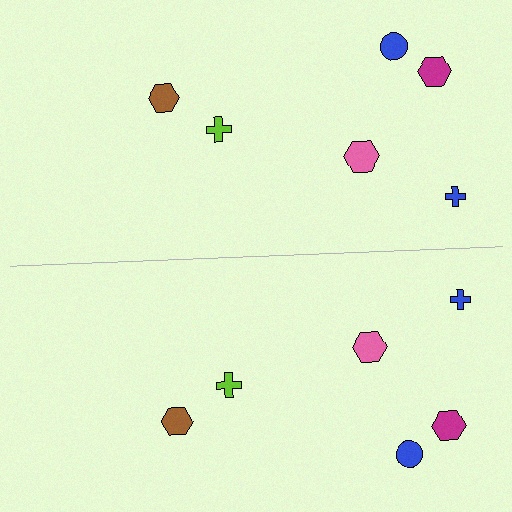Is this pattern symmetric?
Yes, this pattern has bilateral (reflection) symmetry.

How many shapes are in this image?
There are 12 shapes in this image.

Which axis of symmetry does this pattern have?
The pattern has a horizontal axis of symmetry running through the center of the image.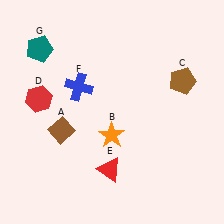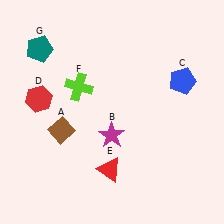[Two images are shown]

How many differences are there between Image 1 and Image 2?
There are 3 differences between the two images.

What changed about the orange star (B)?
In Image 1, B is orange. In Image 2, it changed to magenta.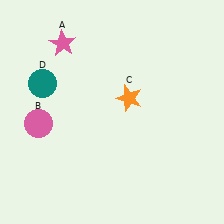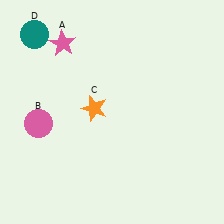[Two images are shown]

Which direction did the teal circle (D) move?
The teal circle (D) moved up.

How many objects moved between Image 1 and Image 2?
2 objects moved between the two images.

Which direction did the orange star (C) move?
The orange star (C) moved left.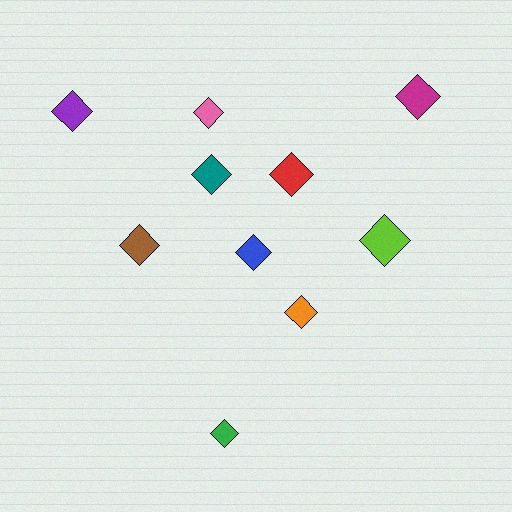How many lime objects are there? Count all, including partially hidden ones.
There is 1 lime object.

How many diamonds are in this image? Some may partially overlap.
There are 10 diamonds.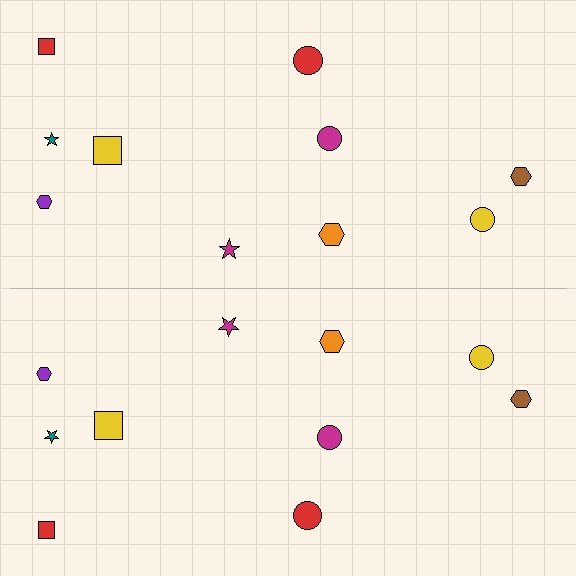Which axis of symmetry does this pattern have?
The pattern has a horizontal axis of symmetry running through the center of the image.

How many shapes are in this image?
There are 20 shapes in this image.